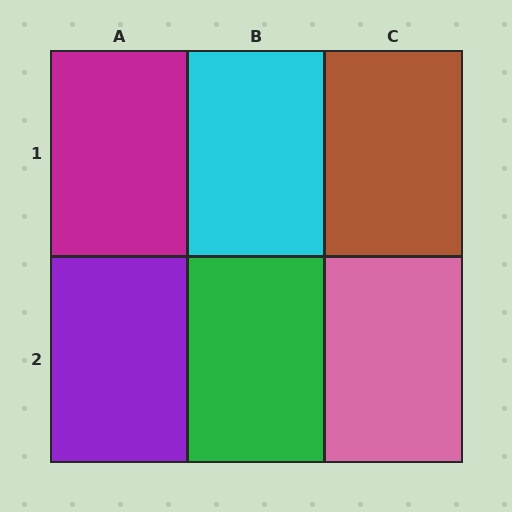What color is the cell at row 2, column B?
Green.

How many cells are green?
1 cell is green.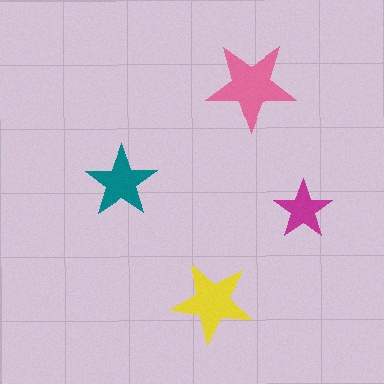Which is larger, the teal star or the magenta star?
The teal one.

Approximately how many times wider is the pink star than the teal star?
About 1.5 times wider.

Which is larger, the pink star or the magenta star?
The pink one.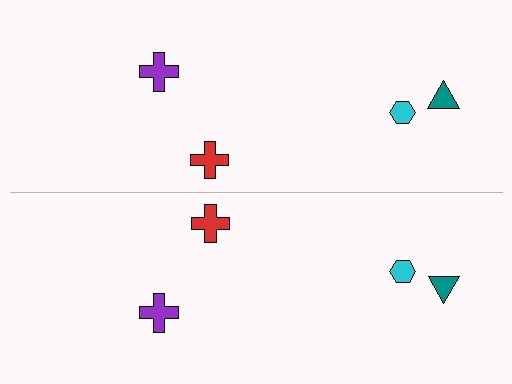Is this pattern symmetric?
Yes, this pattern has bilateral (reflection) symmetry.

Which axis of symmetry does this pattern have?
The pattern has a horizontal axis of symmetry running through the center of the image.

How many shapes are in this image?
There are 8 shapes in this image.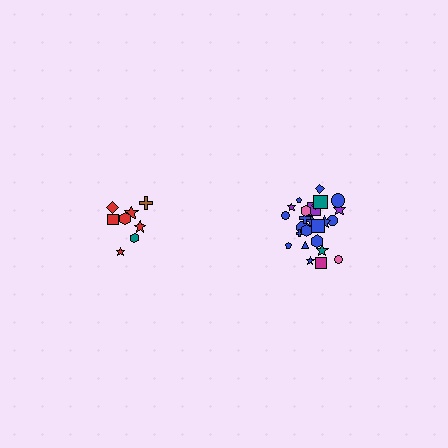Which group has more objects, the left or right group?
The right group.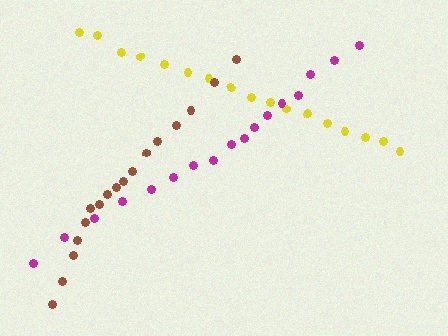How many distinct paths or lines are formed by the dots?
There are 3 distinct paths.